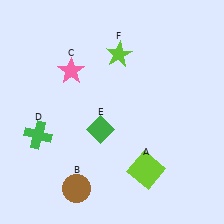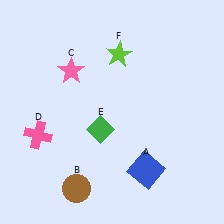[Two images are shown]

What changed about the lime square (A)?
In Image 1, A is lime. In Image 2, it changed to blue.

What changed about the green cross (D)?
In Image 1, D is green. In Image 2, it changed to pink.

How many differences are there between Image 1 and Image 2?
There are 2 differences between the two images.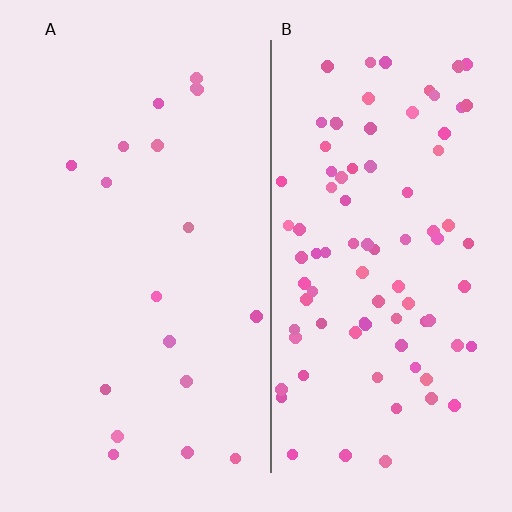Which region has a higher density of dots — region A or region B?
B (the right).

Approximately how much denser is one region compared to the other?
Approximately 4.5× — region B over region A.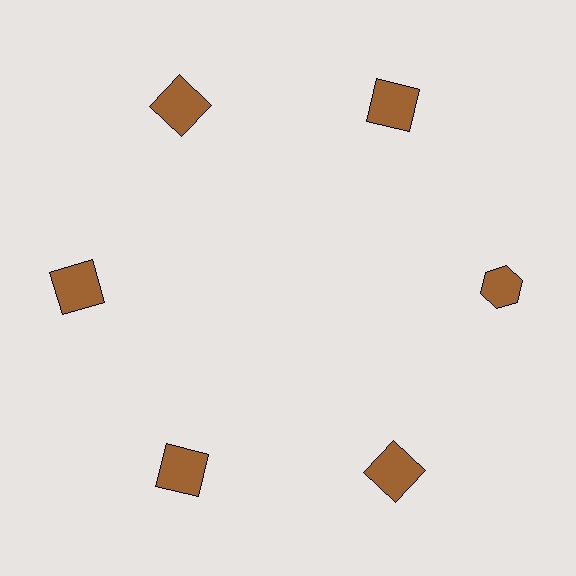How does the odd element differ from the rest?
It has a different shape: hexagon instead of square.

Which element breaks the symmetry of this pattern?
The brown hexagon at roughly the 3 o'clock position breaks the symmetry. All other shapes are brown squares.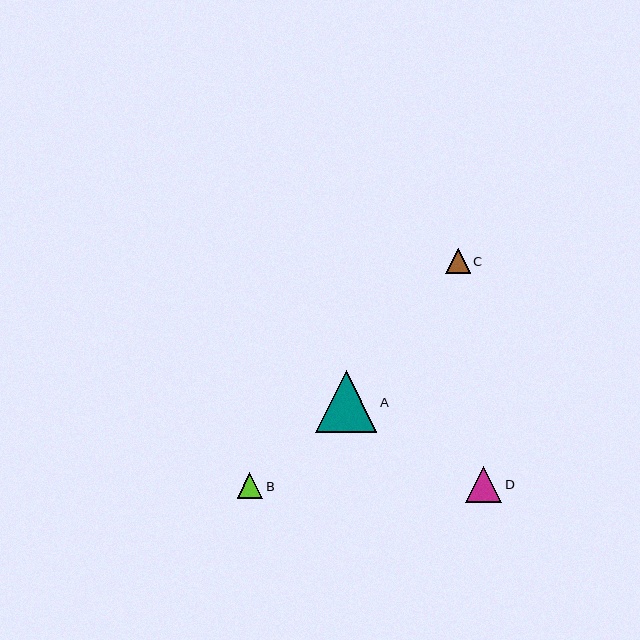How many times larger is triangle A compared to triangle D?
Triangle A is approximately 1.7 times the size of triangle D.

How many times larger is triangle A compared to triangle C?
Triangle A is approximately 2.5 times the size of triangle C.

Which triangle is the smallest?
Triangle C is the smallest with a size of approximately 24 pixels.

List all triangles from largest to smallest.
From largest to smallest: A, D, B, C.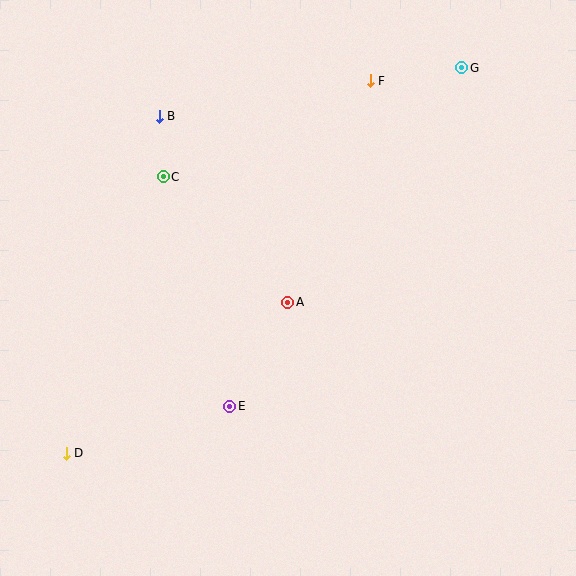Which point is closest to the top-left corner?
Point B is closest to the top-left corner.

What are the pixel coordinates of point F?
Point F is at (370, 81).